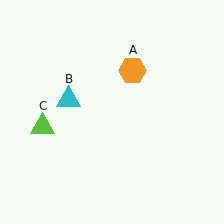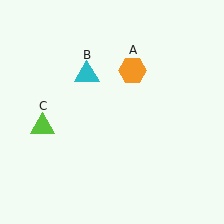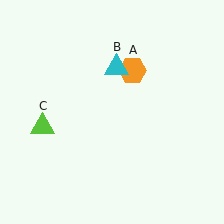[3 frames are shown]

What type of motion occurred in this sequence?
The cyan triangle (object B) rotated clockwise around the center of the scene.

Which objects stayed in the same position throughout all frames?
Orange hexagon (object A) and lime triangle (object C) remained stationary.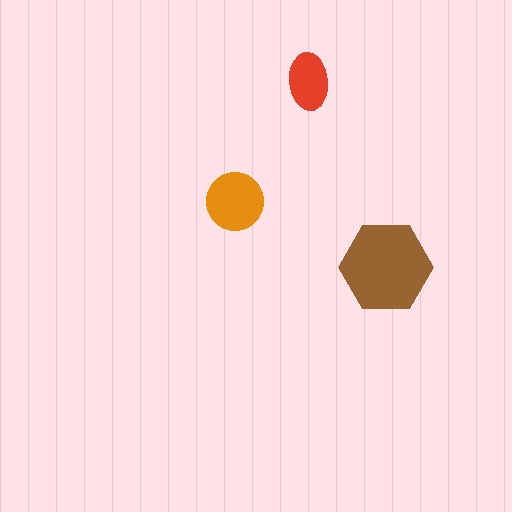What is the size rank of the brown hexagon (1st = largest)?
1st.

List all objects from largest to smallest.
The brown hexagon, the orange circle, the red ellipse.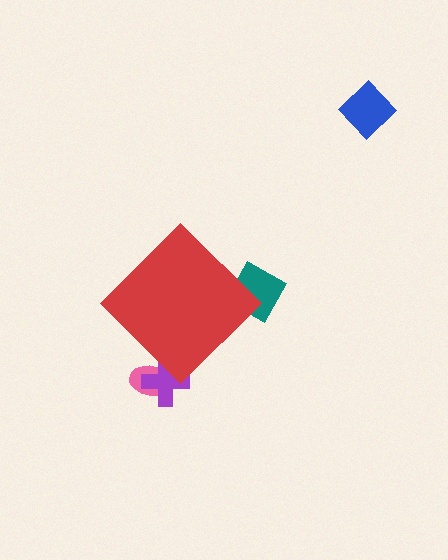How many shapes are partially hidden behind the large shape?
3 shapes are partially hidden.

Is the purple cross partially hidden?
Yes, the purple cross is partially hidden behind the red diamond.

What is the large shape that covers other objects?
A red diamond.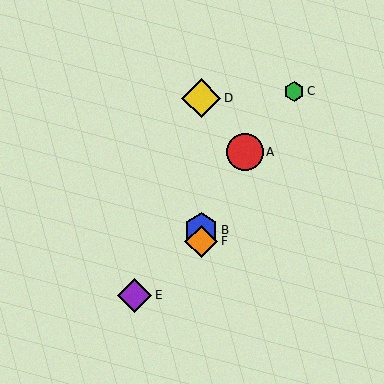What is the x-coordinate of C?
Object C is at x≈294.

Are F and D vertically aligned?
Yes, both are at x≈201.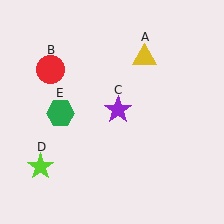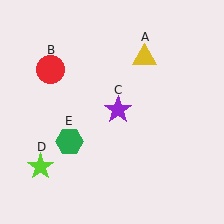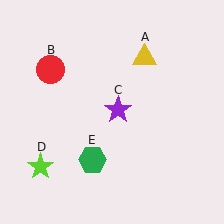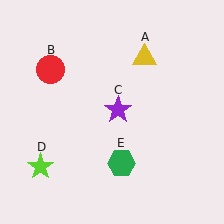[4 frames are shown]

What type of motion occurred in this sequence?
The green hexagon (object E) rotated counterclockwise around the center of the scene.